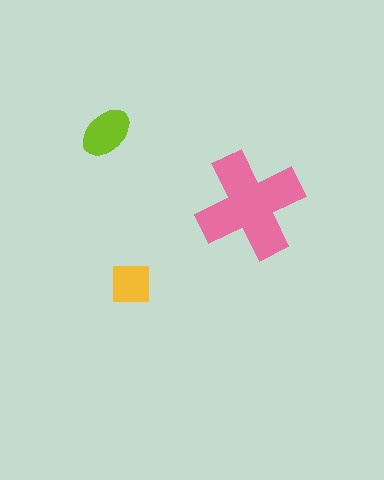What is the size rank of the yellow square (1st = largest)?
3rd.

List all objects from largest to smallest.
The pink cross, the lime ellipse, the yellow square.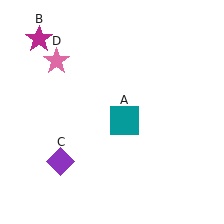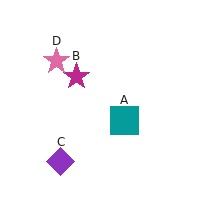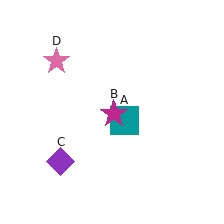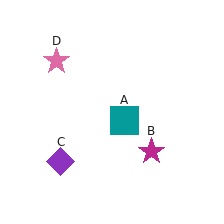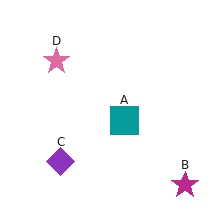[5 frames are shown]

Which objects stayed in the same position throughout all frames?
Teal square (object A) and purple diamond (object C) and pink star (object D) remained stationary.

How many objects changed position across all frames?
1 object changed position: magenta star (object B).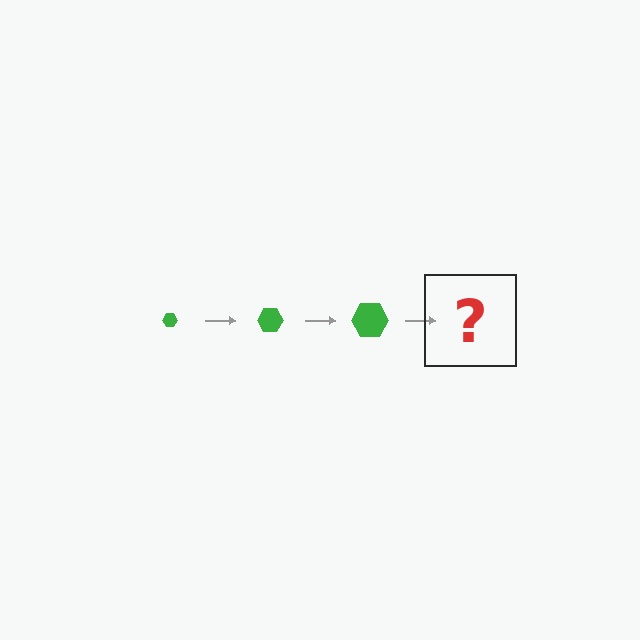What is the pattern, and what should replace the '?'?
The pattern is that the hexagon gets progressively larger each step. The '?' should be a green hexagon, larger than the previous one.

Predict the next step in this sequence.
The next step is a green hexagon, larger than the previous one.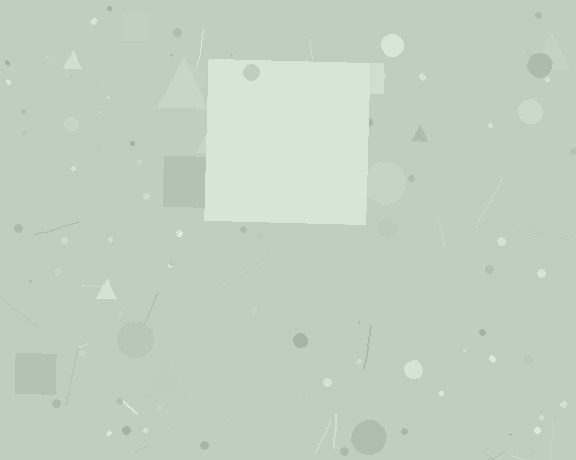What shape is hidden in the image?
A square is hidden in the image.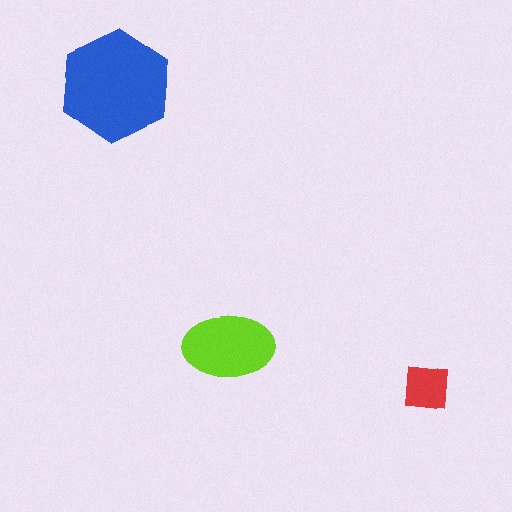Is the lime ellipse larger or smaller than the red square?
Larger.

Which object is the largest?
The blue hexagon.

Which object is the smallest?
The red square.